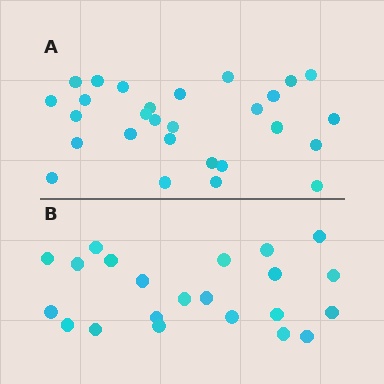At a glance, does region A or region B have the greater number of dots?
Region A (the top region) has more dots.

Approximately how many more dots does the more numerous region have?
Region A has about 6 more dots than region B.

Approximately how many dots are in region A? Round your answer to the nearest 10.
About 30 dots. (The exact count is 28, which rounds to 30.)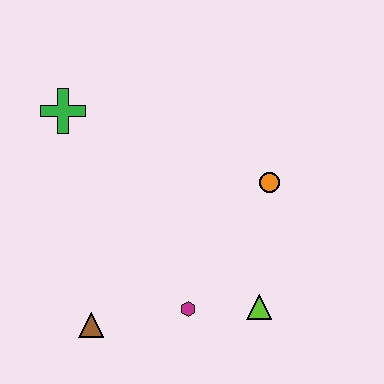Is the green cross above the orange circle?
Yes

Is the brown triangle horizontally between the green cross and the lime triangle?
Yes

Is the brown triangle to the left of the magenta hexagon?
Yes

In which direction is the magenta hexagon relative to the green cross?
The magenta hexagon is below the green cross.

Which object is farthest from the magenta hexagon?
The green cross is farthest from the magenta hexagon.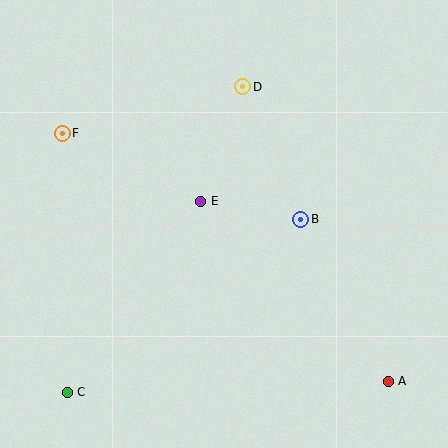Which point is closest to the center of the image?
Point E at (201, 201) is closest to the center.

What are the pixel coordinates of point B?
Point B is at (301, 219).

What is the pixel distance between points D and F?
The distance between D and F is 186 pixels.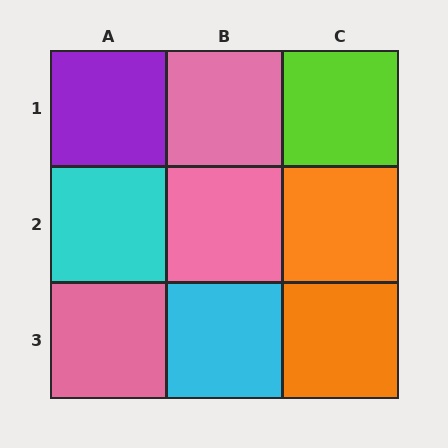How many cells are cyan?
2 cells are cyan.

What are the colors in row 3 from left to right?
Pink, cyan, orange.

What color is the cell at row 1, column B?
Pink.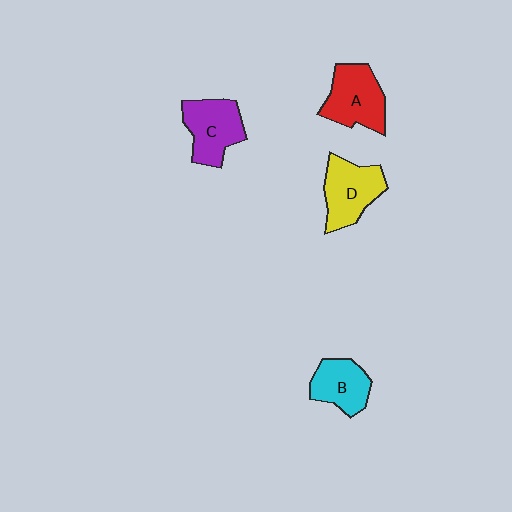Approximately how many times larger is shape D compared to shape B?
Approximately 1.3 times.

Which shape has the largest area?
Shape A (red).